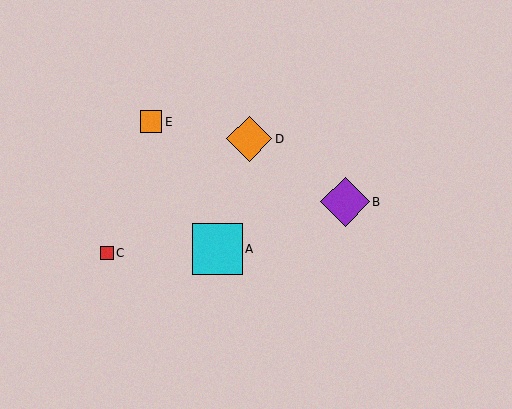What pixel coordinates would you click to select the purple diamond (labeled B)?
Click at (345, 202) to select the purple diamond B.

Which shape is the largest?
The cyan square (labeled A) is the largest.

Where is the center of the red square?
The center of the red square is at (107, 253).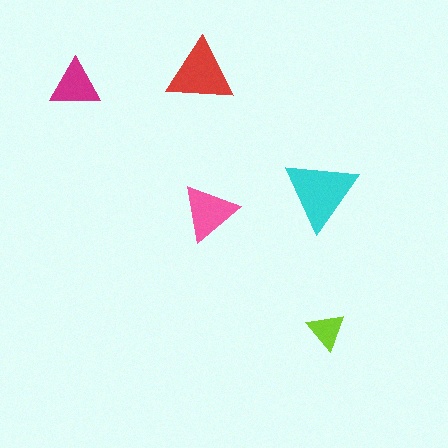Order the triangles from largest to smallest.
the cyan one, the red one, the pink one, the magenta one, the lime one.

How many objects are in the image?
There are 5 objects in the image.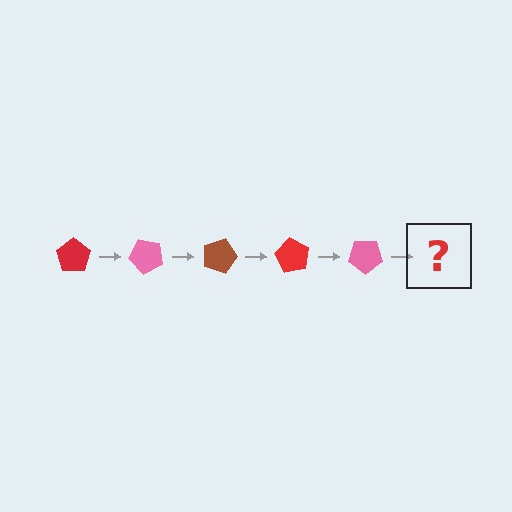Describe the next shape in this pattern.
It should be a brown pentagon, rotated 225 degrees from the start.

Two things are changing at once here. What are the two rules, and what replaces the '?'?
The two rules are that it rotates 45 degrees each step and the color cycles through red, pink, and brown. The '?' should be a brown pentagon, rotated 225 degrees from the start.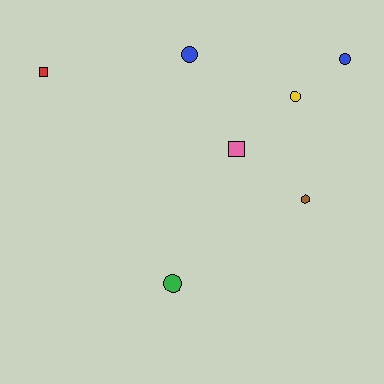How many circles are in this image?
There are 4 circles.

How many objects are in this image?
There are 7 objects.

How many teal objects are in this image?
There are no teal objects.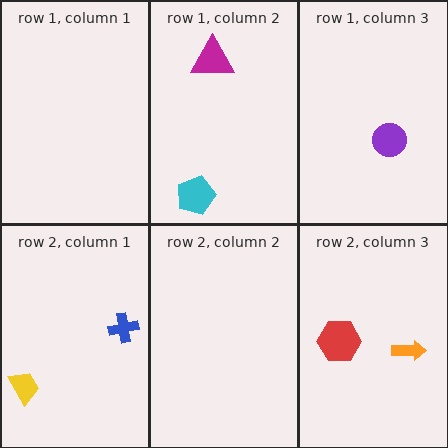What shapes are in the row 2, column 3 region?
The red hexagon, the orange arrow.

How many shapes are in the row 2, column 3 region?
2.